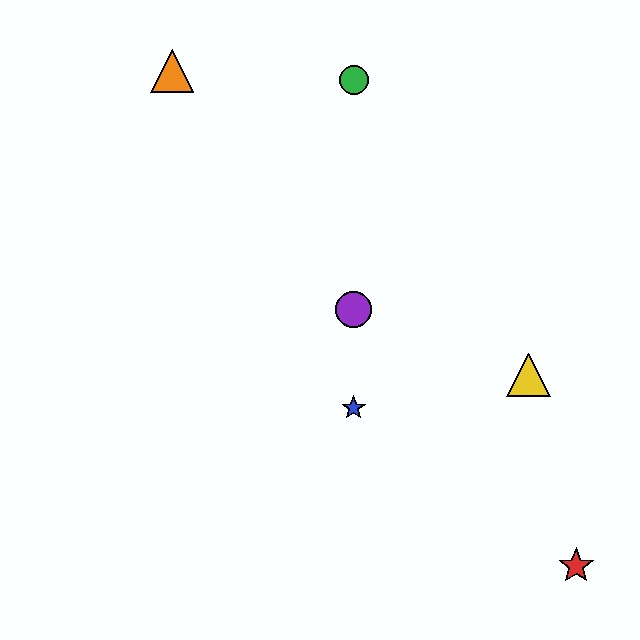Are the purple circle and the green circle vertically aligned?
Yes, both are at x≈354.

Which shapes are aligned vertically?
The blue star, the green circle, the purple circle are aligned vertically.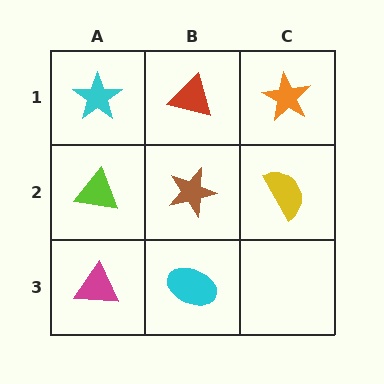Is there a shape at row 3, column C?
No, that cell is empty.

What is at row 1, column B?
A red triangle.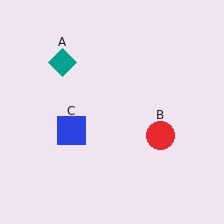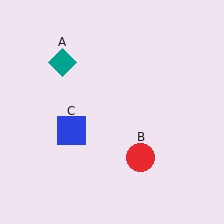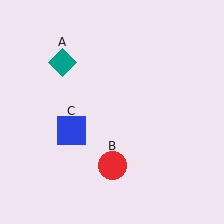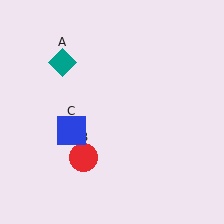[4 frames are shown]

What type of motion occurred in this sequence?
The red circle (object B) rotated clockwise around the center of the scene.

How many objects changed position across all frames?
1 object changed position: red circle (object B).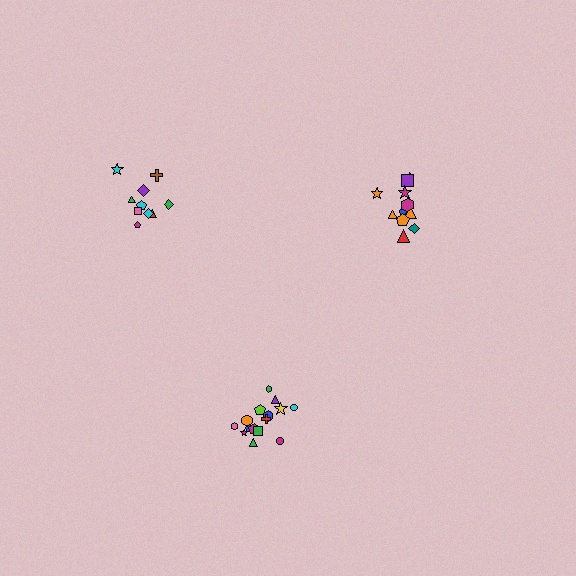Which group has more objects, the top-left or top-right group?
The top-right group.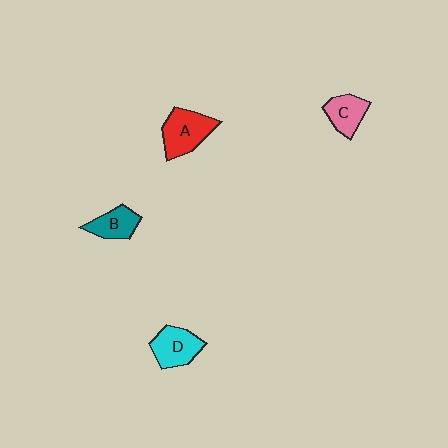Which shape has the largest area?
Shape A (red).